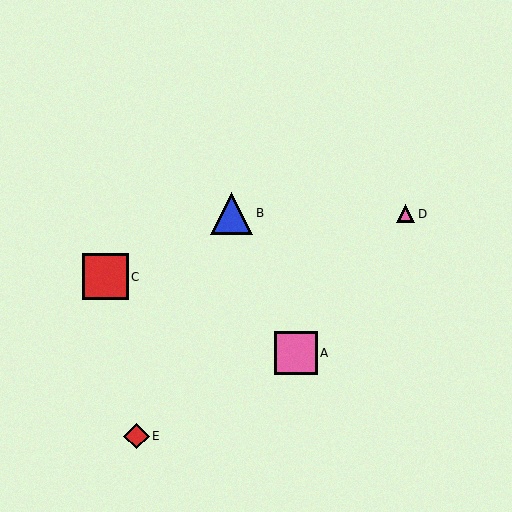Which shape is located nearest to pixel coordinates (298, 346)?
The pink square (labeled A) at (296, 353) is nearest to that location.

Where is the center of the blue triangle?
The center of the blue triangle is at (232, 213).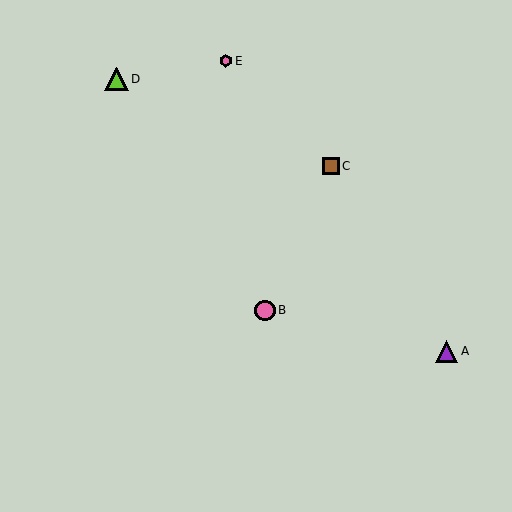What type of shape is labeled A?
Shape A is a purple triangle.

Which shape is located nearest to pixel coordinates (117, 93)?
The lime triangle (labeled D) at (116, 79) is nearest to that location.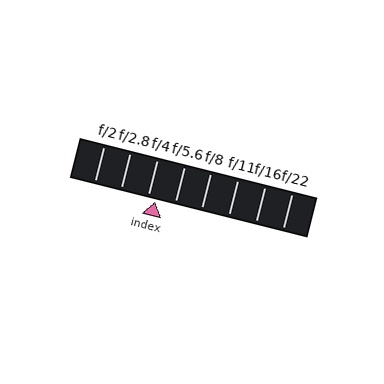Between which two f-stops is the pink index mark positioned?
The index mark is between f/4 and f/5.6.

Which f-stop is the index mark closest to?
The index mark is closest to f/4.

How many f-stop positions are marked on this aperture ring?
There are 8 f-stop positions marked.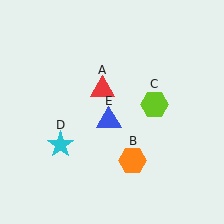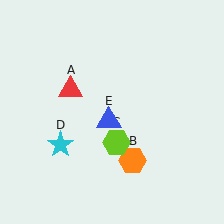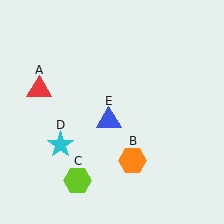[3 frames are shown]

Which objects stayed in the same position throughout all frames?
Orange hexagon (object B) and cyan star (object D) and blue triangle (object E) remained stationary.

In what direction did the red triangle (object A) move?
The red triangle (object A) moved left.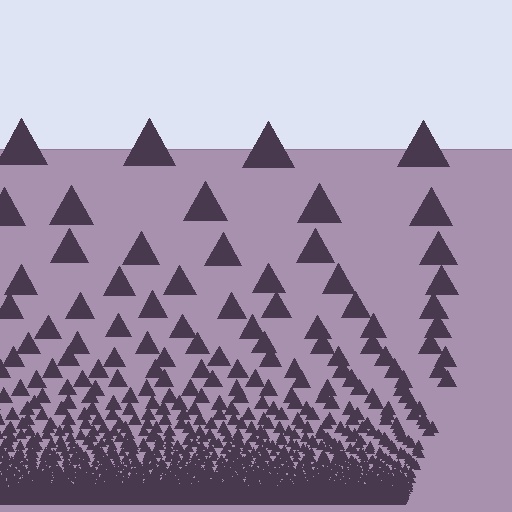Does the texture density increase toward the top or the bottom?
Density increases toward the bottom.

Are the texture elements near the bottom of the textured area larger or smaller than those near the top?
Smaller. The gradient is inverted — elements near the bottom are smaller and denser.